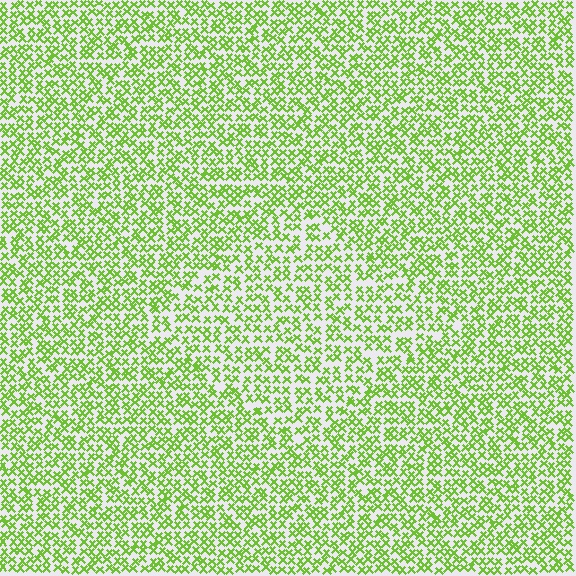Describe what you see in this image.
The image contains small lime elements arranged at two different densities. A diamond-shaped region is visible where the elements are less densely packed than the surrounding area.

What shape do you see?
I see a diamond.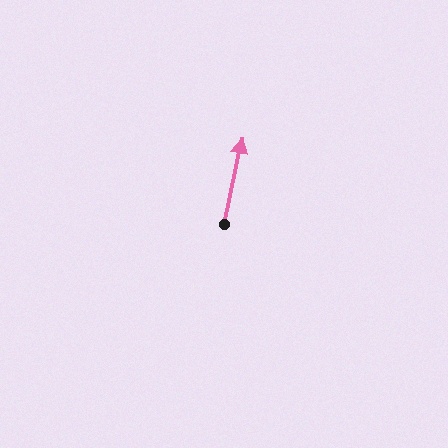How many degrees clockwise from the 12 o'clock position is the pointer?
Approximately 12 degrees.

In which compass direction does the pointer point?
North.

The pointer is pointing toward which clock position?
Roughly 12 o'clock.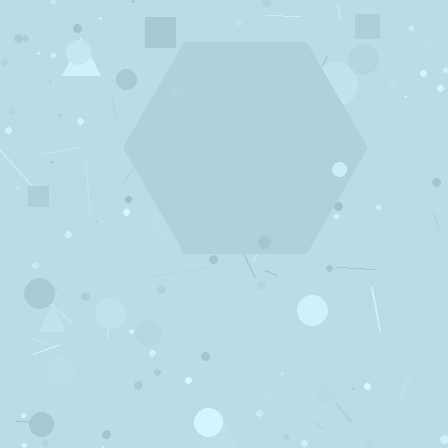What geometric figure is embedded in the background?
A hexagon is embedded in the background.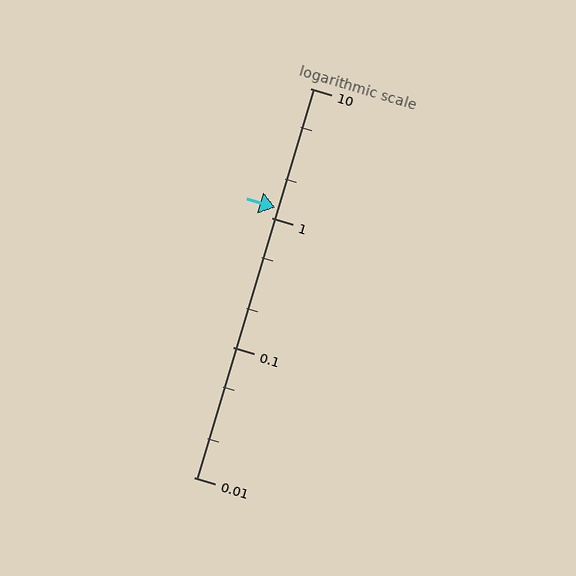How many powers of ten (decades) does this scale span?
The scale spans 3 decades, from 0.01 to 10.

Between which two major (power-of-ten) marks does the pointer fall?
The pointer is between 1 and 10.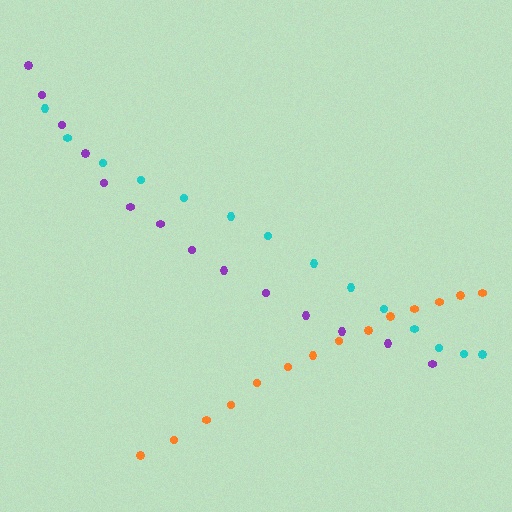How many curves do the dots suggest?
There are 3 distinct paths.